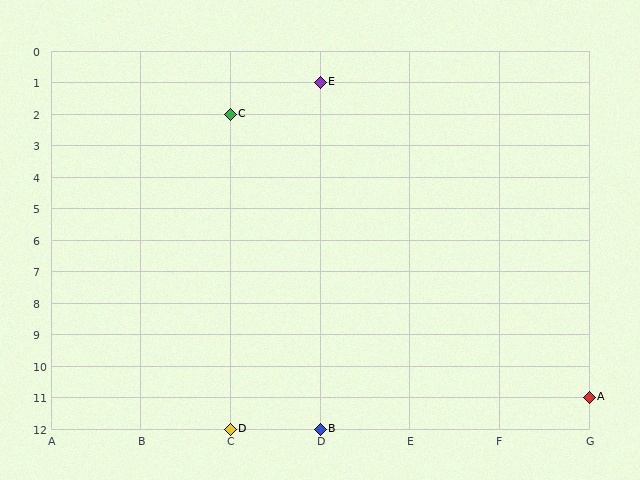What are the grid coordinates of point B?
Point B is at grid coordinates (D, 12).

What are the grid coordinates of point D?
Point D is at grid coordinates (C, 12).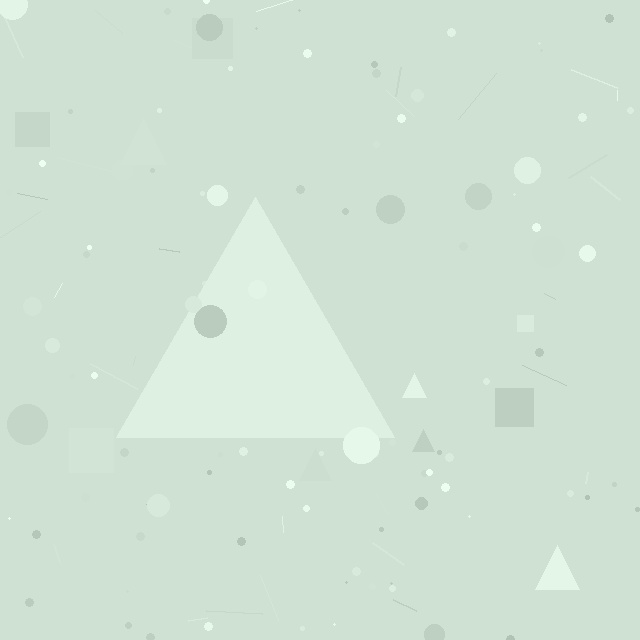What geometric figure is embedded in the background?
A triangle is embedded in the background.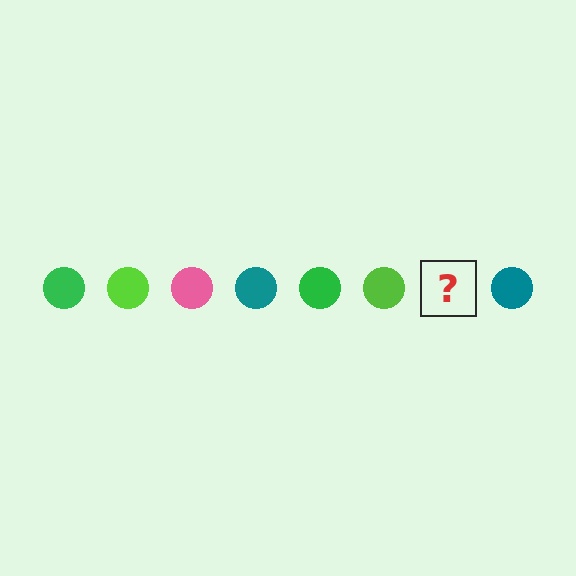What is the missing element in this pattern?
The missing element is a pink circle.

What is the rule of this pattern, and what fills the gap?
The rule is that the pattern cycles through green, lime, pink, teal circles. The gap should be filled with a pink circle.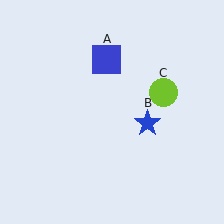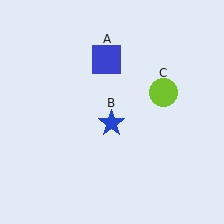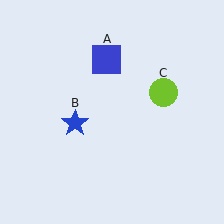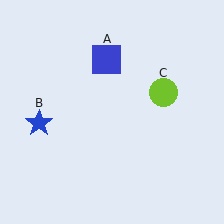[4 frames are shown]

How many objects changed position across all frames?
1 object changed position: blue star (object B).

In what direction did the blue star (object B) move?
The blue star (object B) moved left.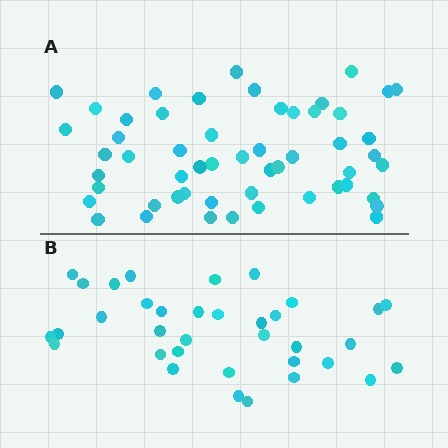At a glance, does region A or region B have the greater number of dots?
Region A (the top region) has more dots.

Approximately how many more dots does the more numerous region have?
Region A has approximately 20 more dots than region B.